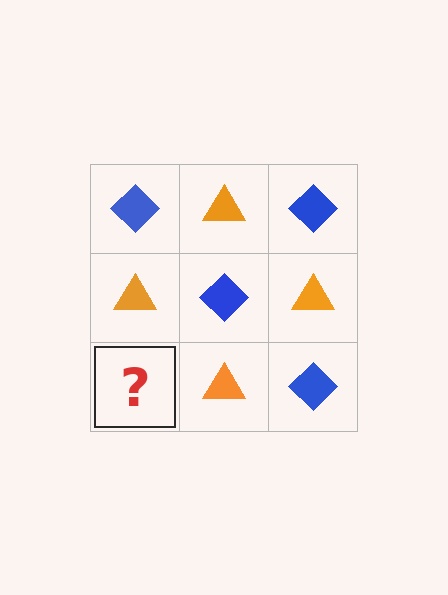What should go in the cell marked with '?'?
The missing cell should contain a blue diamond.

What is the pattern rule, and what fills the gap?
The rule is that it alternates blue diamond and orange triangle in a checkerboard pattern. The gap should be filled with a blue diamond.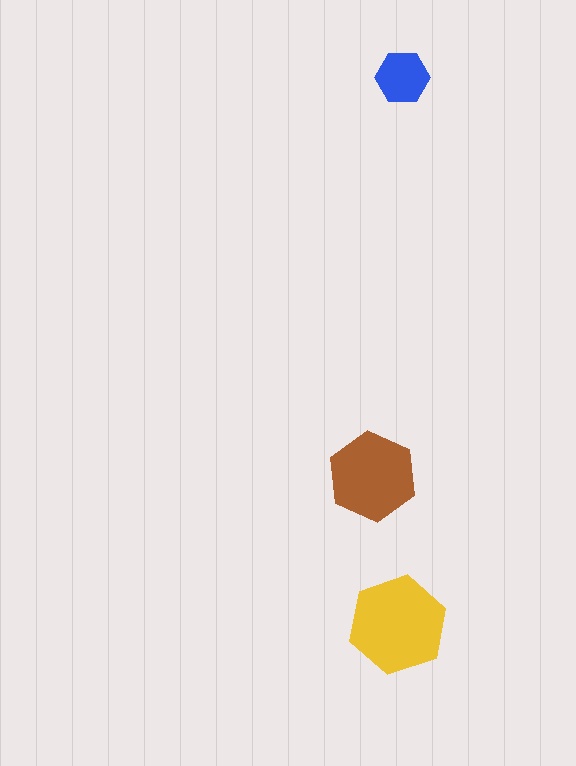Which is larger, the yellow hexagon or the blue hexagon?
The yellow one.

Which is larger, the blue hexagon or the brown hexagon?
The brown one.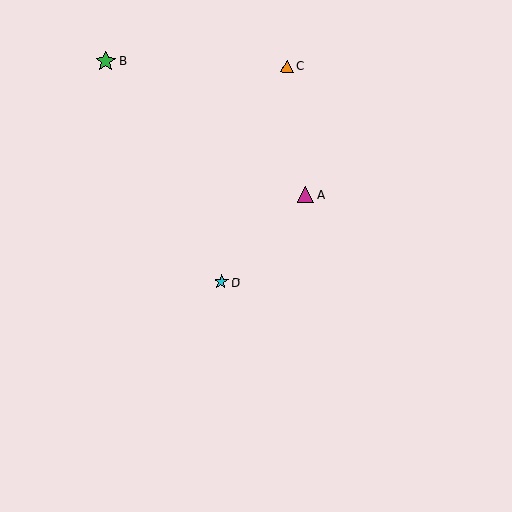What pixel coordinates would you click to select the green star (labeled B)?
Click at (106, 61) to select the green star B.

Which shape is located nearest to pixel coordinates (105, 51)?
The green star (labeled B) at (106, 61) is nearest to that location.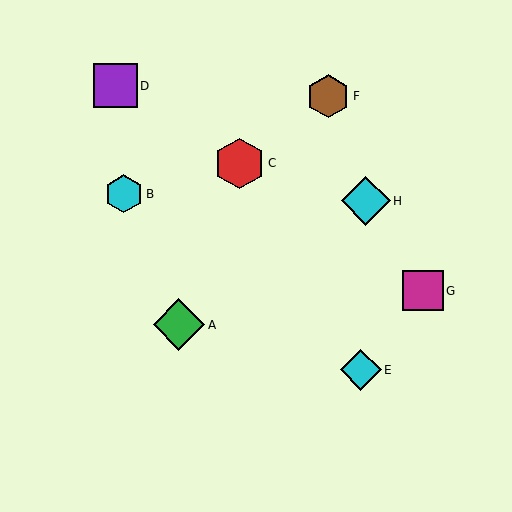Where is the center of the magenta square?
The center of the magenta square is at (423, 291).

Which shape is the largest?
The green diamond (labeled A) is the largest.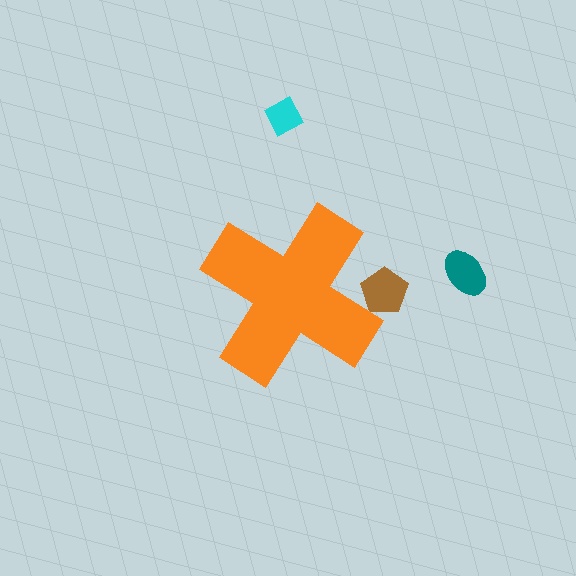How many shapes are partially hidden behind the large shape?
1 shape is partially hidden.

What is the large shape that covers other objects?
An orange cross.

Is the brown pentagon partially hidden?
Yes, the brown pentagon is partially hidden behind the orange cross.